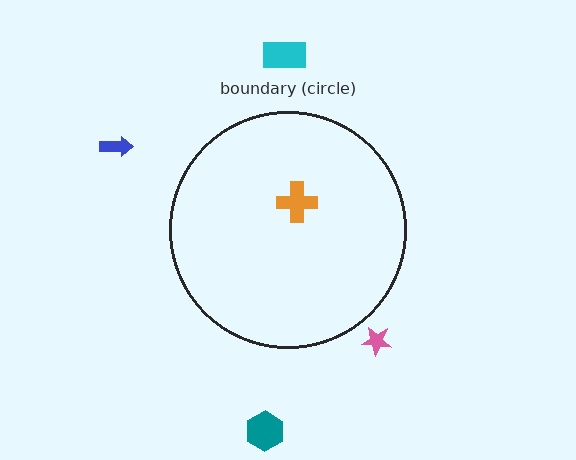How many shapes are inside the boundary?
1 inside, 4 outside.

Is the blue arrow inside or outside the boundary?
Outside.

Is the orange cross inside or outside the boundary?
Inside.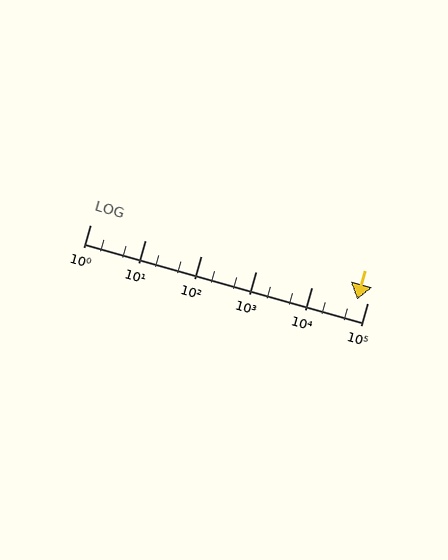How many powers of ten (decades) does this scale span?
The scale spans 5 decades, from 1 to 100000.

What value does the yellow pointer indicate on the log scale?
The pointer indicates approximately 66000.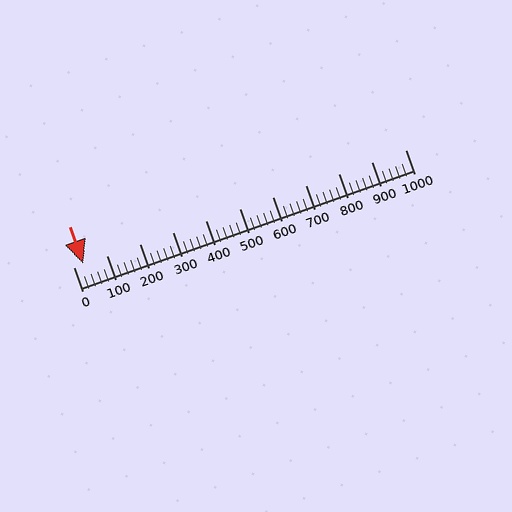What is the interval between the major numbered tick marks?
The major tick marks are spaced 100 units apart.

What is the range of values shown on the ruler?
The ruler shows values from 0 to 1000.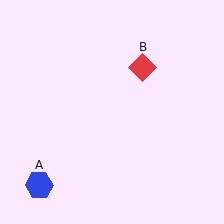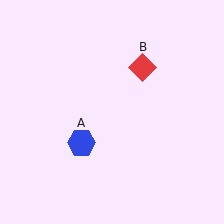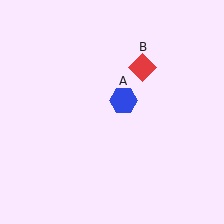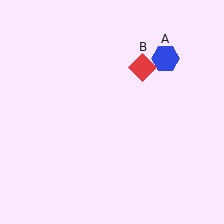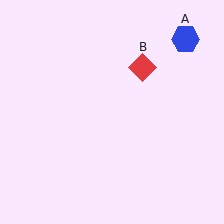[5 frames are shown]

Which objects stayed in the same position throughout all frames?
Red diamond (object B) remained stationary.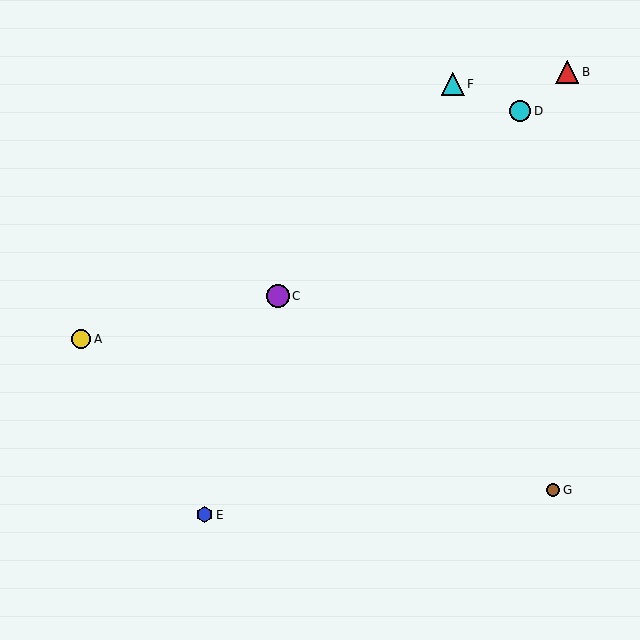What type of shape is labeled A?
Shape A is a yellow circle.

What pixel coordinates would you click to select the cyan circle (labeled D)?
Click at (520, 111) to select the cyan circle D.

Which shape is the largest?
The red triangle (labeled B) is the largest.